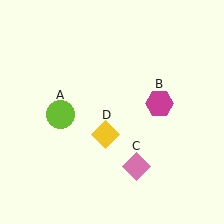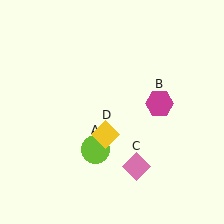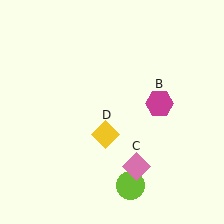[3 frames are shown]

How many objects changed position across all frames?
1 object changed position: lime circle (object A).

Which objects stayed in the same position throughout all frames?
Magenta hexagon (object B) and pink diamond (object C) and yellow diamond (object D) remained stationary.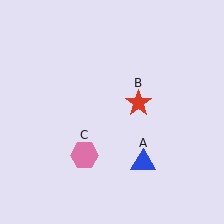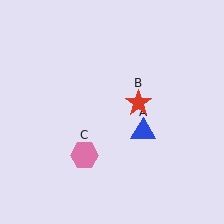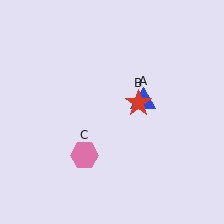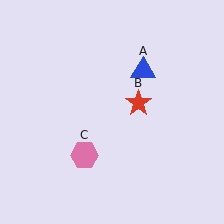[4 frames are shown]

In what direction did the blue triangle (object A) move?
The blue triangle (object A) moved up.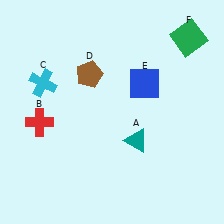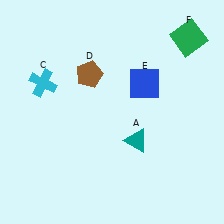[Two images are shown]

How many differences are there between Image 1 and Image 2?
There is 1 difference between the two images.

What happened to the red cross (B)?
The red cross (B) was removed in Image 2. It was in the bottom-left area of Image 1.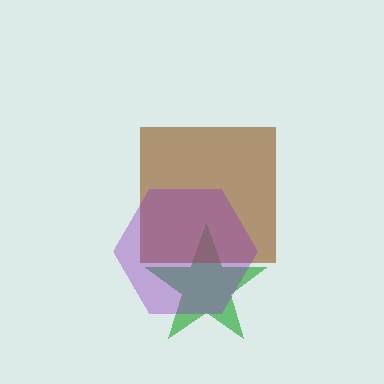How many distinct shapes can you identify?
There are 3 distinct shapes: a green star, a brown square, a purple hexagon.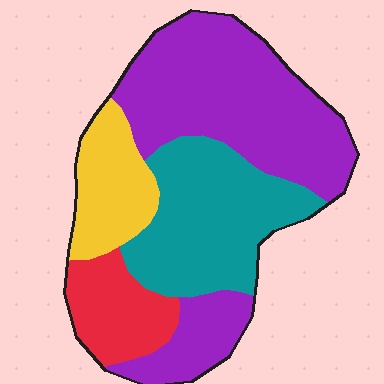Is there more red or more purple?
Purple.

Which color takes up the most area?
Purple, at roughly 45%.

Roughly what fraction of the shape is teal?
Teal covers about 30% of the shape.